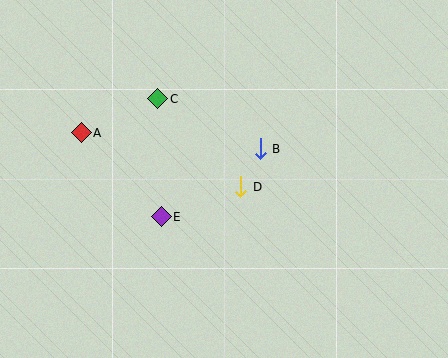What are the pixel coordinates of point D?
Point D is at (241, 187).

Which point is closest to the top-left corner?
Point A is closest to the top-left corner.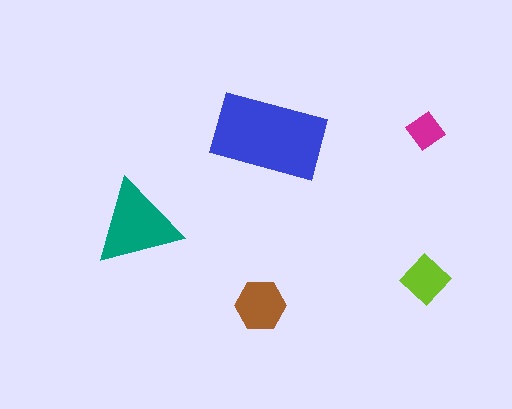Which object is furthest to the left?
The teal triangle is leftmost.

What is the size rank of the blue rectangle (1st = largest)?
1st.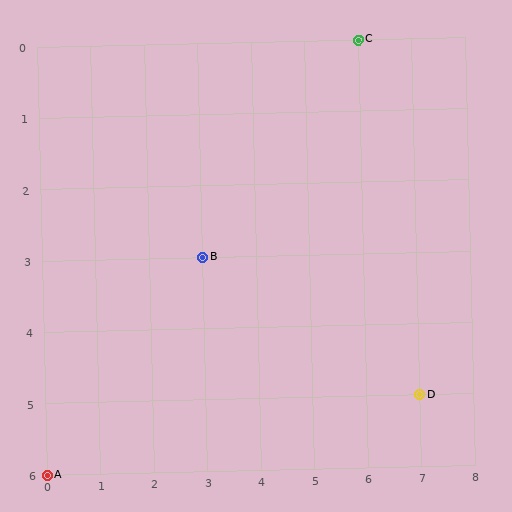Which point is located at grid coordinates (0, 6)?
Point A is at (0, 6).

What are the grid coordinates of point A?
Point A is at grid coordinates (0, 6).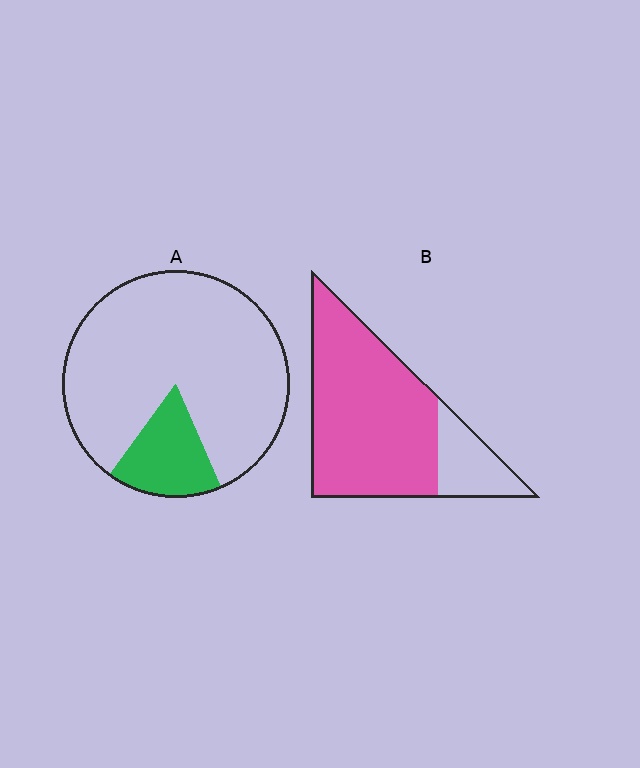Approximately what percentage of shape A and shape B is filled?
A is approximately 15% and B is approximately 80%.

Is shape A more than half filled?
No.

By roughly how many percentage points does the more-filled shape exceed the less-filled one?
By roughly 65 percentage points (B over A).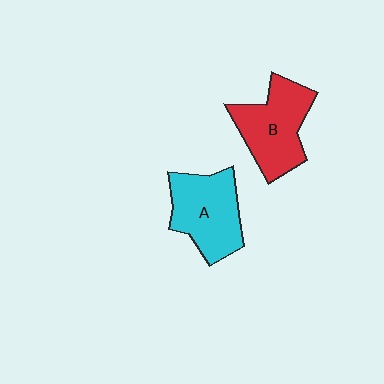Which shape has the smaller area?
Shape A (cyan).